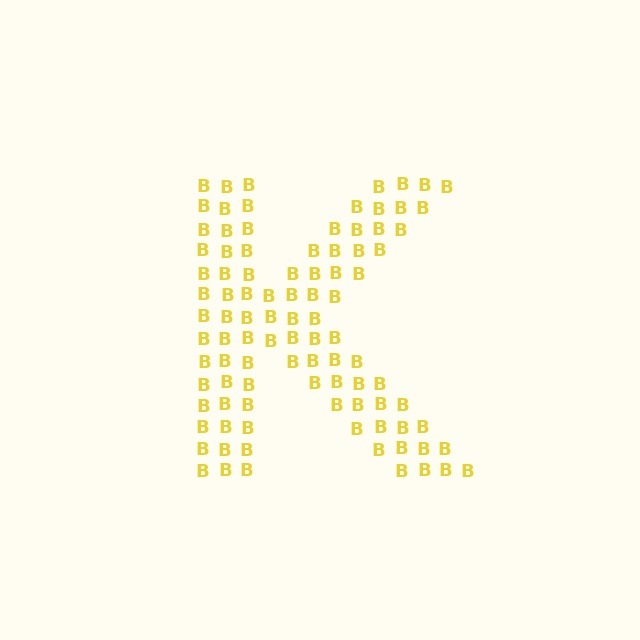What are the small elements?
The small elements are letter B's.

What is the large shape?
The large shape is the letter K.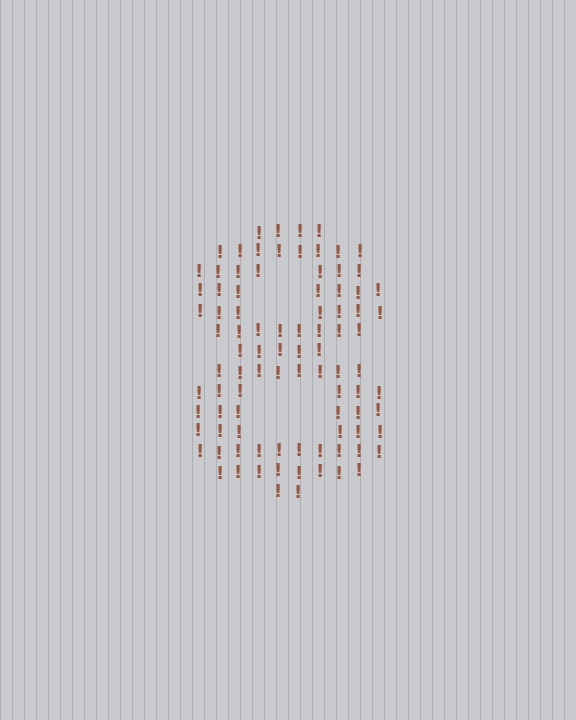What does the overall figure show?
The overall figure shows the digit 8.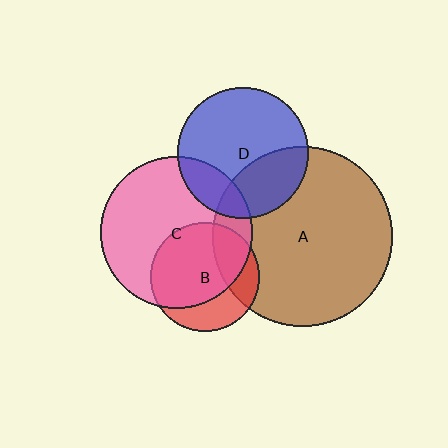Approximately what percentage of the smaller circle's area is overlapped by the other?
Approximately 25%.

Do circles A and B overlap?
Yes.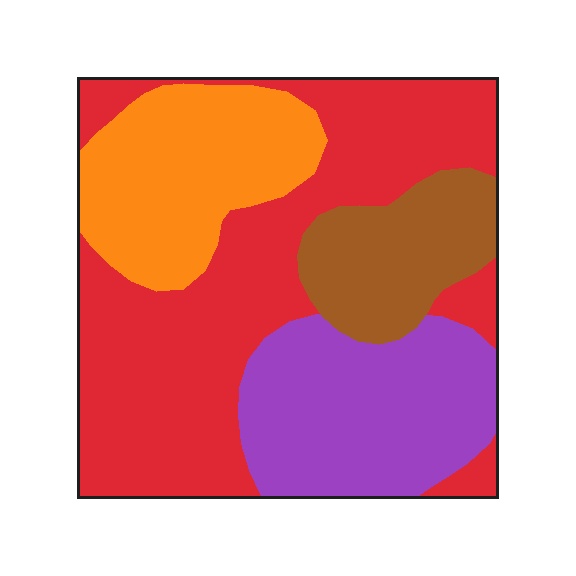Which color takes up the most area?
Red, at roughly 45%.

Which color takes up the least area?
Brown, at roughly 15%.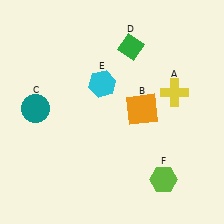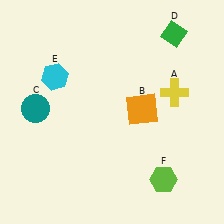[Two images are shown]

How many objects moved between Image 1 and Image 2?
2 objects moved between the two images.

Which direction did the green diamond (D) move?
The green diamond (D) moved right.